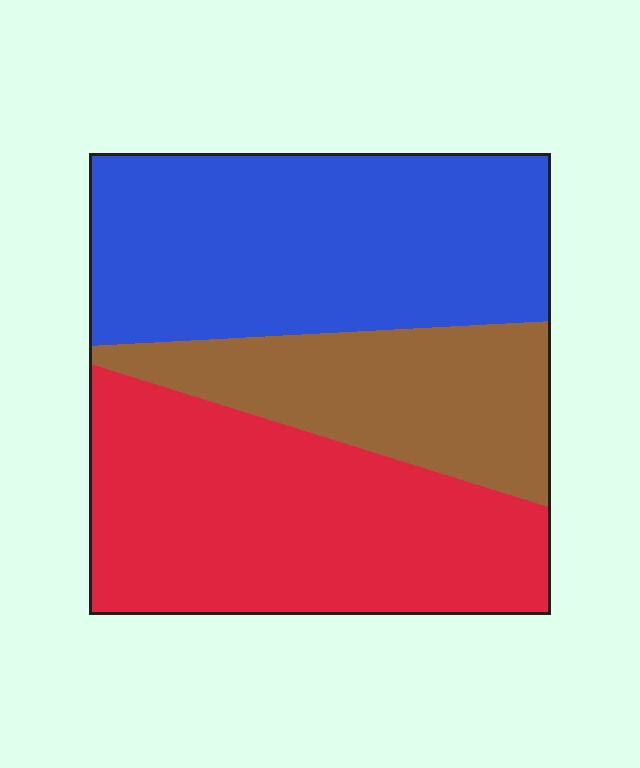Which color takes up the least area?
Brown, at roughly 20%.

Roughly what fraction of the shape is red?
Red takes up about two fifths (2/5) of the shape.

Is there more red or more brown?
Red.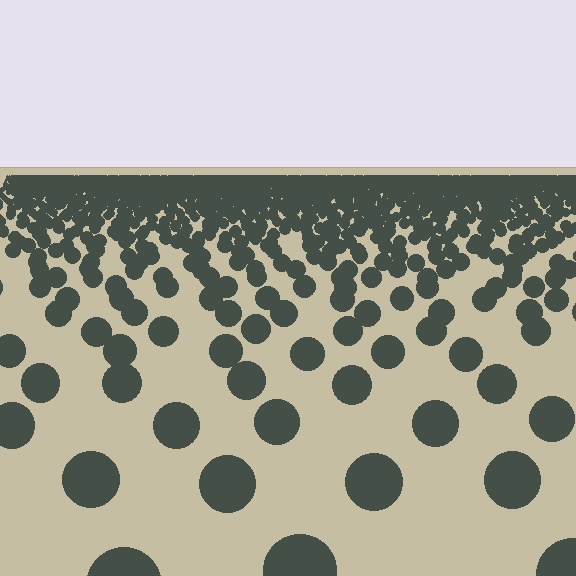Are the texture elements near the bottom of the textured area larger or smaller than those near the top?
Larger. Near the bottom, elements are closer to the viewer and appear at a bigger on-screen size.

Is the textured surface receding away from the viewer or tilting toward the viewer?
The surface is receding away from the viewer. Texture elements get smaller and denser toward the top.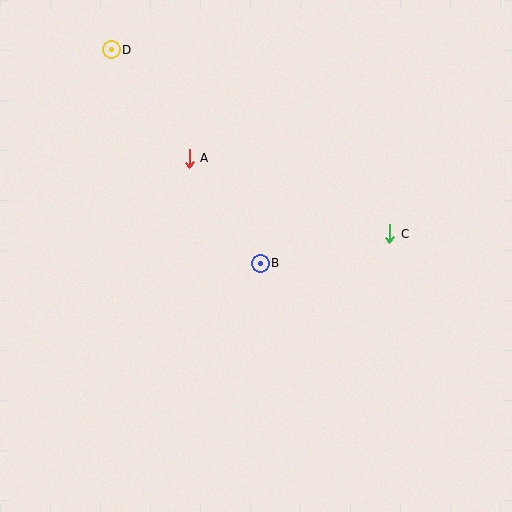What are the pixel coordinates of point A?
Point A is at (189, 158).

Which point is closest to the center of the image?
Point B at (260, 263) is closest to the center.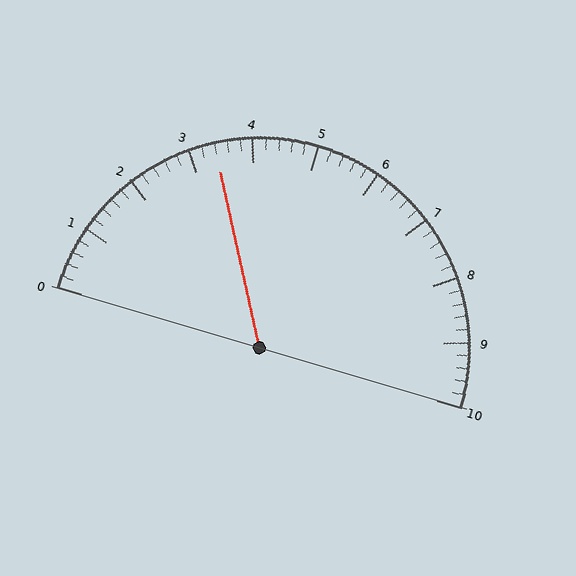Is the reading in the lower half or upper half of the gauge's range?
The reading is in the lower half of the range (0 to 10).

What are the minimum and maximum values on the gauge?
The gauge ranges from 0 to 10.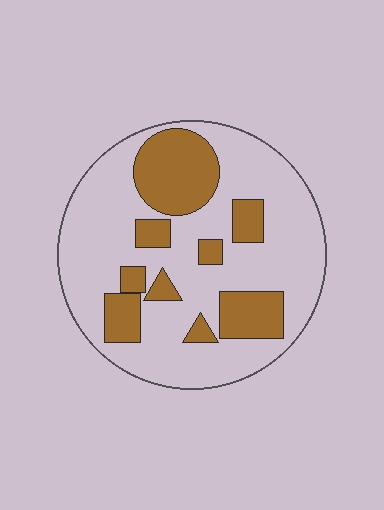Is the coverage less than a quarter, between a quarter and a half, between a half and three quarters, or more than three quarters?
Between a quarter and a half.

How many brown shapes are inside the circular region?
9.